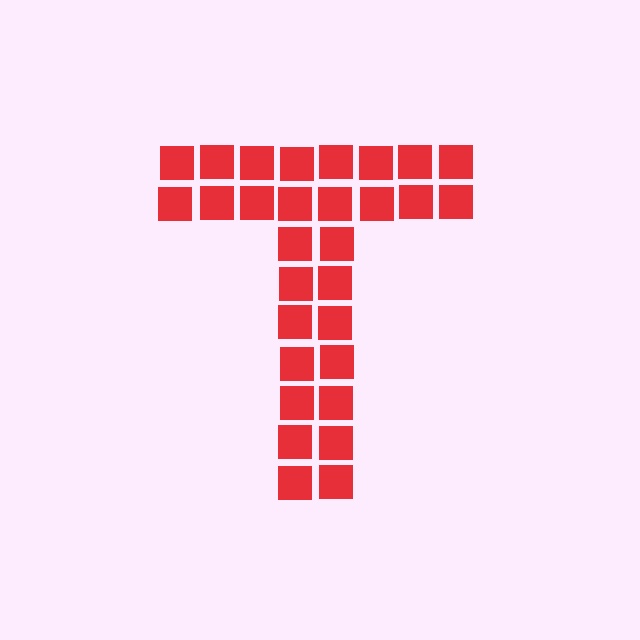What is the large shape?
The large shape is the letter T.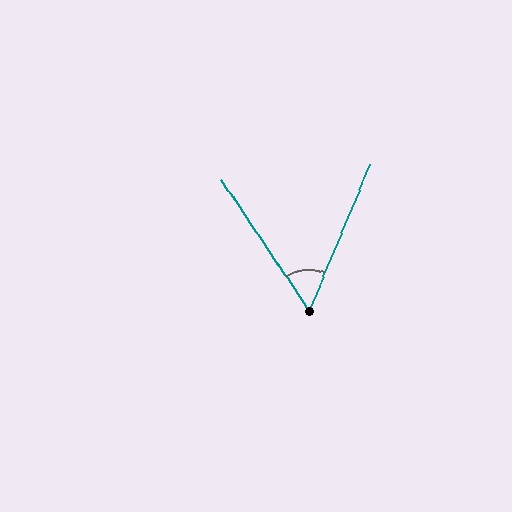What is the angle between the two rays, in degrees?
Approximately 56 degrees.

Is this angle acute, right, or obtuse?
It is acute.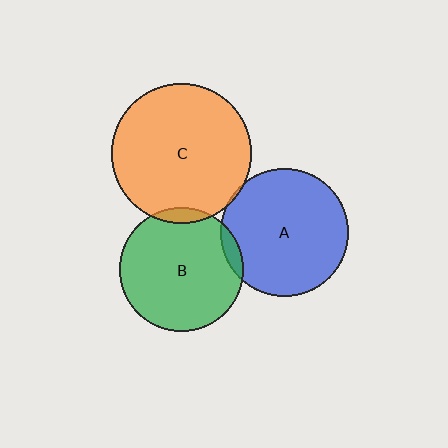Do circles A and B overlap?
Yes.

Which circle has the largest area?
Circle C (orange).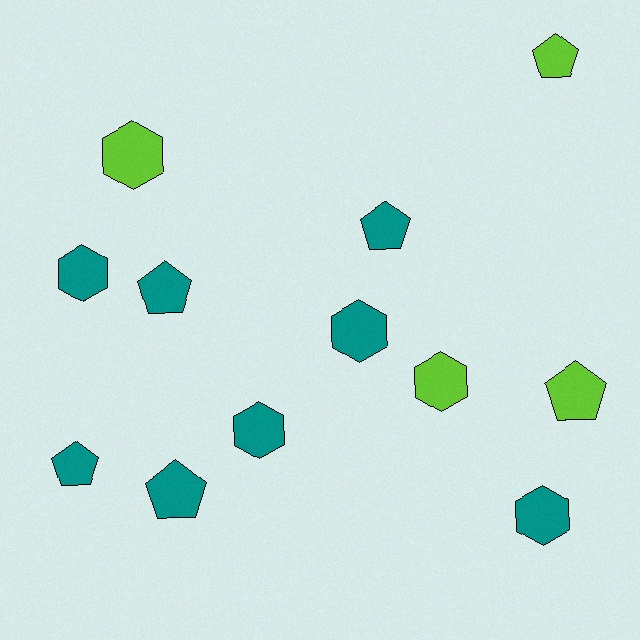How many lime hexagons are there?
There are 2 lime hexagons.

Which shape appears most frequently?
Pentagon, with 6 objects.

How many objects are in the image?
There are 12 objects.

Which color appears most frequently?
Teal, with 8 objects.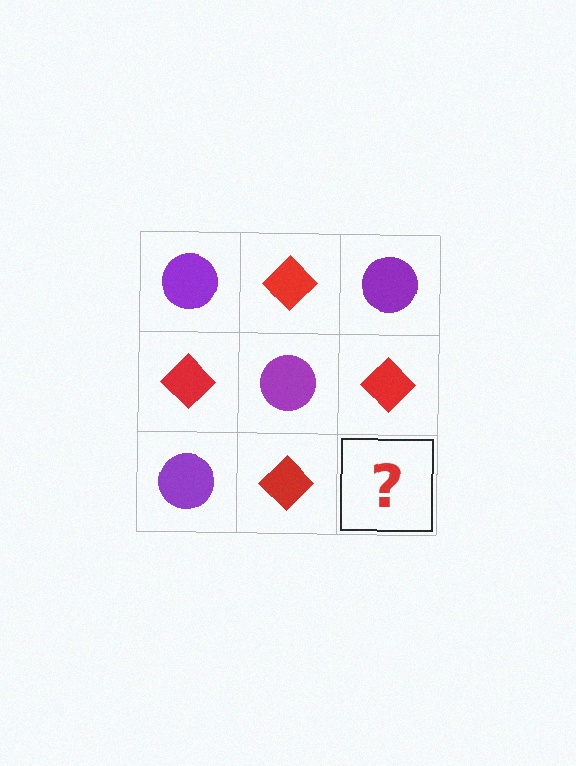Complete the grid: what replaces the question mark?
The question mark should be replaced with a purple circle.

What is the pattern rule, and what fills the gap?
The rule is that it alternates purple circle and red diamond in a checkerboard pattern. The gap should be filled with a purple circle.